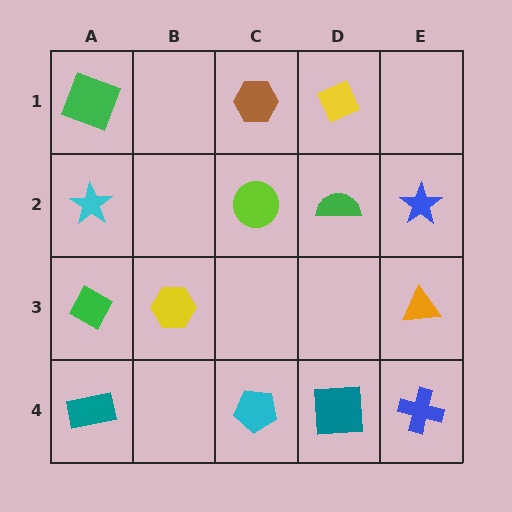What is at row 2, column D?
A green semicircle.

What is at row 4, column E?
A blue cross.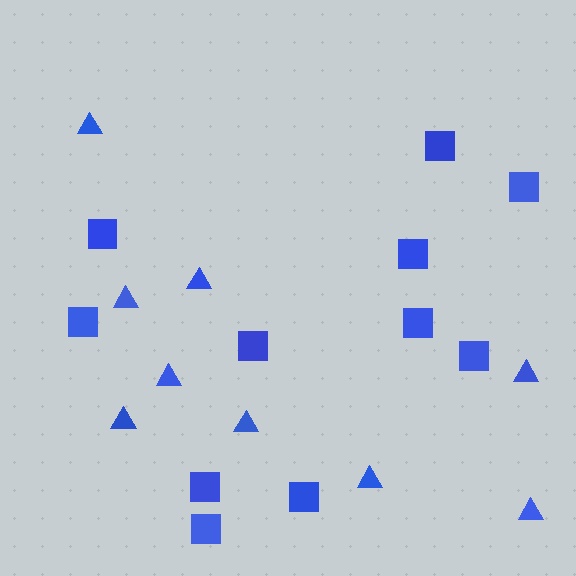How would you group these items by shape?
There are 2 groups: one group of squares (11) and one group of triangles (9).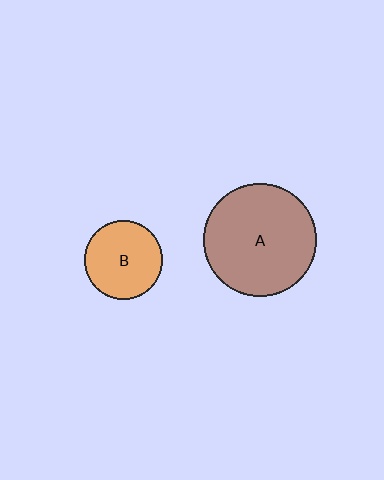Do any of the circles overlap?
No, none of the circles overlap.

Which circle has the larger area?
Circle A (brown).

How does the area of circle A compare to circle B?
Approximately 2.1 times.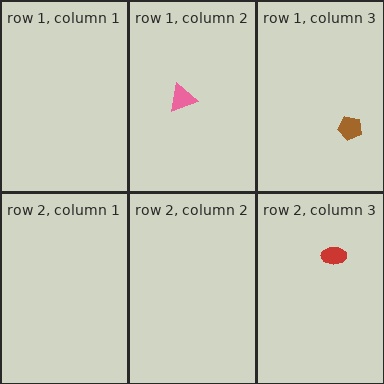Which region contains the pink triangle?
The row 1, column 2 region.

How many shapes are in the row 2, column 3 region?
1.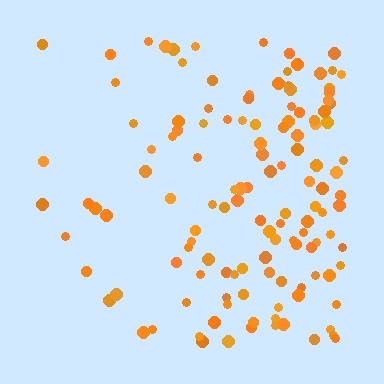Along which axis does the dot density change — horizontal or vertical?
Horizontal.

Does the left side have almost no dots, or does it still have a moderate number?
Still a moderate number, just noticeably fewer than the right.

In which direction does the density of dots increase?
From left to right, with the right side densest.